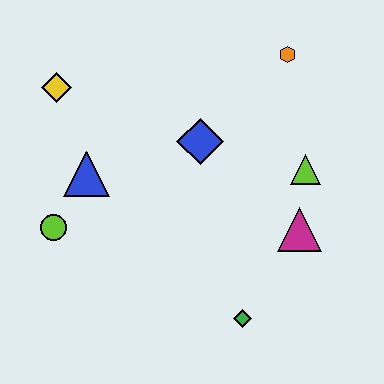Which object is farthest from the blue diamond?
The green diamond is farthest from the blue diamond.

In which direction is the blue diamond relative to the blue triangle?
The blue diamond is to the right of the blue triangle.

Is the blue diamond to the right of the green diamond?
No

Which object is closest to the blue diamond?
The lime triangle is closest to the blue diamond.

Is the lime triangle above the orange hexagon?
No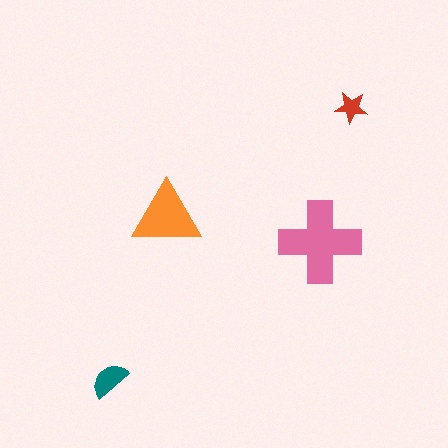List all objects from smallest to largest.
The red star, the teal semicircle, the orange triangle, the pink cross.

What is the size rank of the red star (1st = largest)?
4th.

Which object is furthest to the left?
The teal semicircle is leftmost.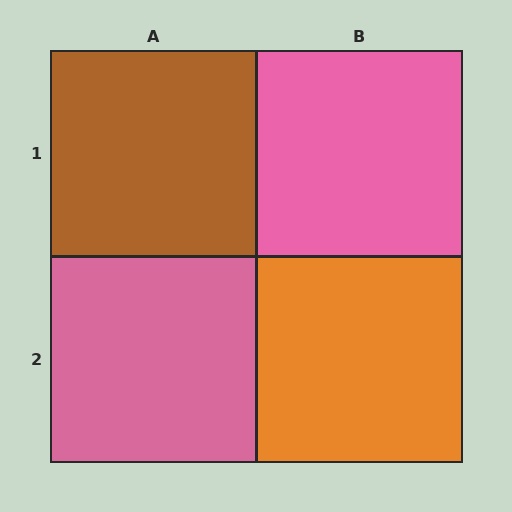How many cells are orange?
1 cell is orange.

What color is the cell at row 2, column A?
Pink.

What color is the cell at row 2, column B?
Orange.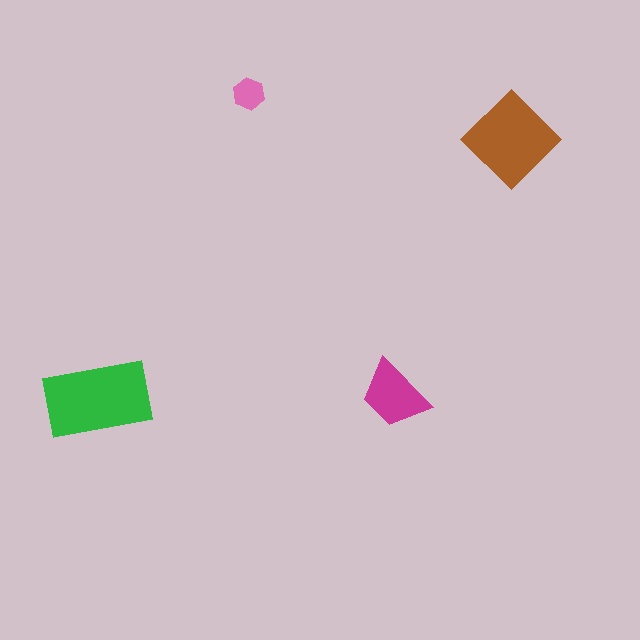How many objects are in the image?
There are 4 objects in the image.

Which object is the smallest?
The pink hexagon.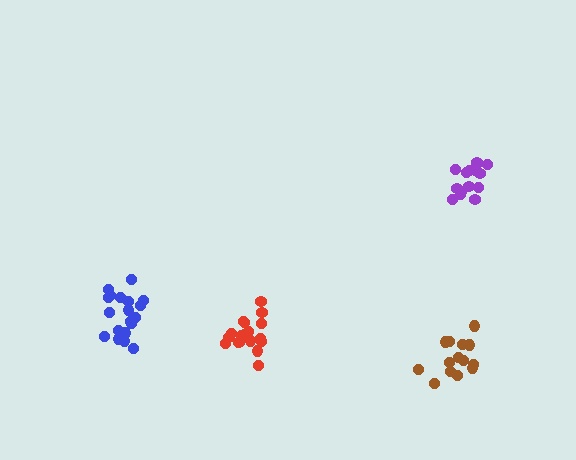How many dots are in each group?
Group 1: 14 dots, Group 2: 19 dots, Group 3: 19 dots, Group 4: 15 dots (67 total).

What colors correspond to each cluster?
The clusters are colored: brown, red, blue, purple.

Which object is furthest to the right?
The purple cluster is rightmost.